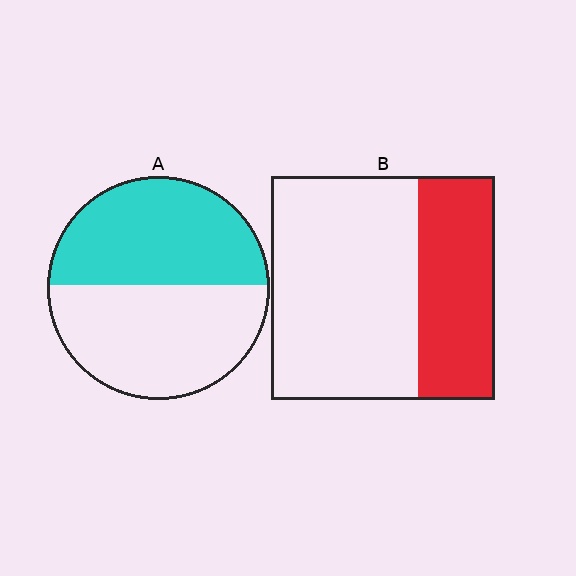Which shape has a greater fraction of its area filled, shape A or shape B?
Shape A.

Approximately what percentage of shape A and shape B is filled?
A is approximately 50% and B is approximately 35%.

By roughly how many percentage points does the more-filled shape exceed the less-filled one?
By roughly 15 percentage points (A over B).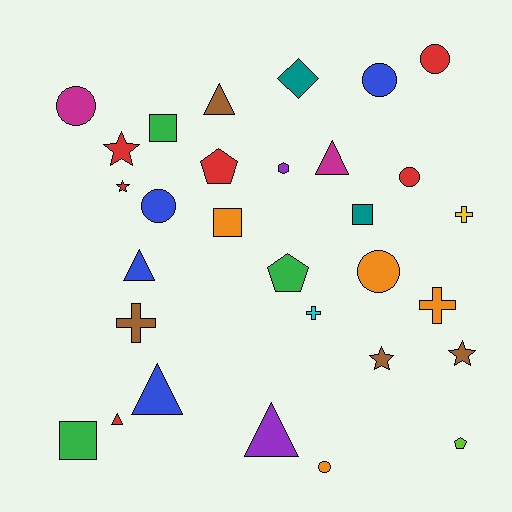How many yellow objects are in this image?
There is 1 yellow object.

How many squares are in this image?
There are 4 squares.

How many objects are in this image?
There are 30 objects.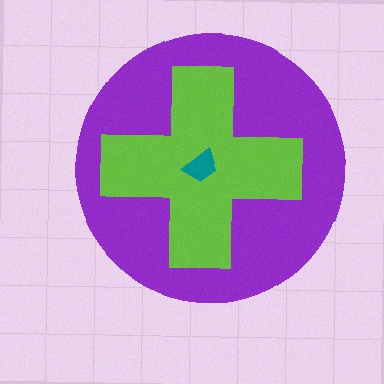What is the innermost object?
The teal trapezoid.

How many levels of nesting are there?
3.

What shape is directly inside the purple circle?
The lime cross.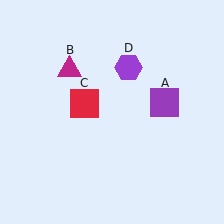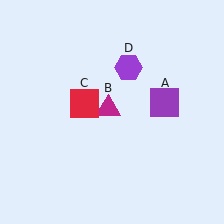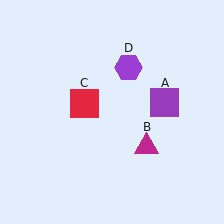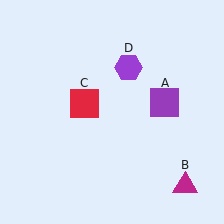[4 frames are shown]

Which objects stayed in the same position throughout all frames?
Purple square (object A) and red square (object C) and purple hexagon (object D) remained stationary.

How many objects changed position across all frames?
1 object changed position: magenta triangle (object B).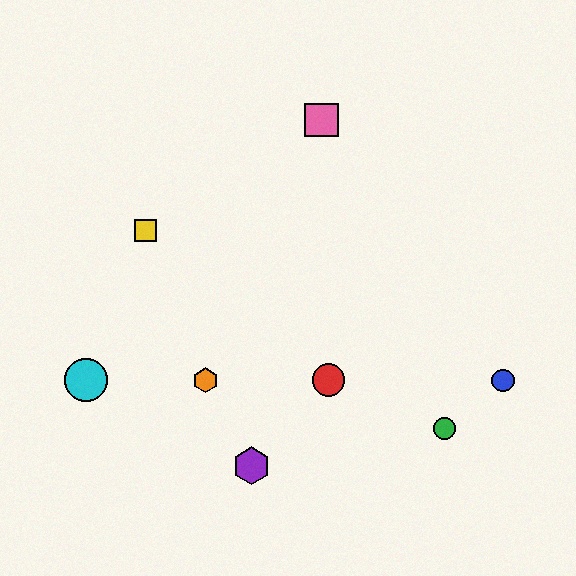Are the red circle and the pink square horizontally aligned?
No, the red circle is at y≈380 and the pink square is at y≈120.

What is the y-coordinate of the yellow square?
The yellow square is at y≈231.